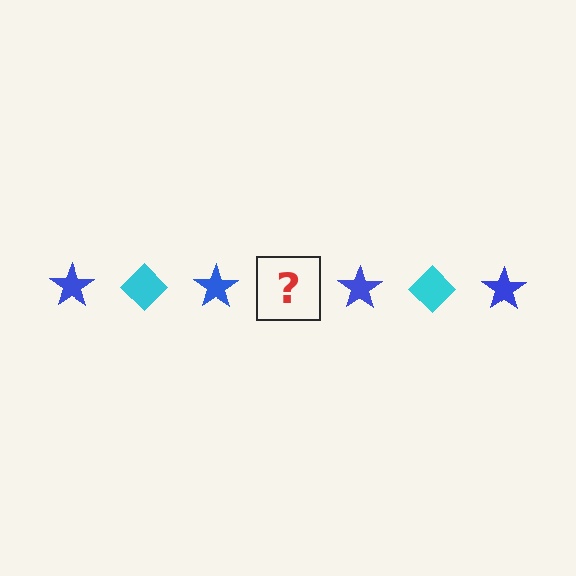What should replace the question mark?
The question mark should be replaced with a cyan diamond.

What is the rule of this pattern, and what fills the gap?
The rule is that the pattern alternates between blue star and cyan diamond. The gap should be filled with a cyan diamond.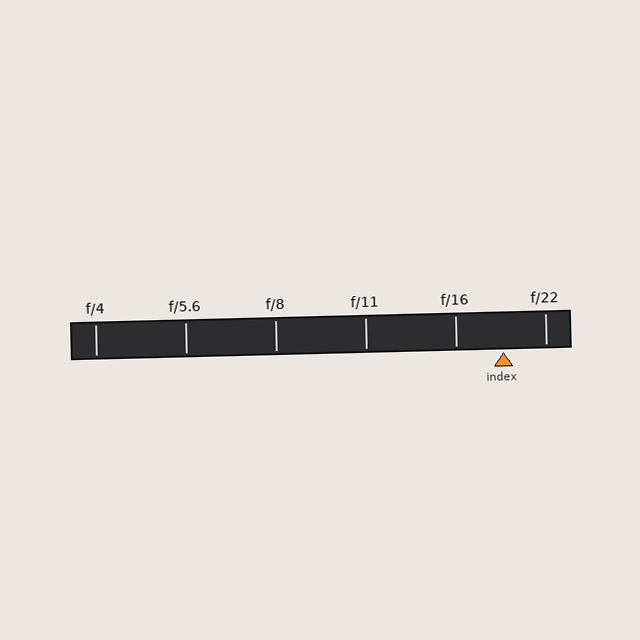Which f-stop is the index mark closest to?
The index mark is closest to f/22.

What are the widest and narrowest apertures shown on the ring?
The widest aperture shown is f/4 and the narrowest is f/22.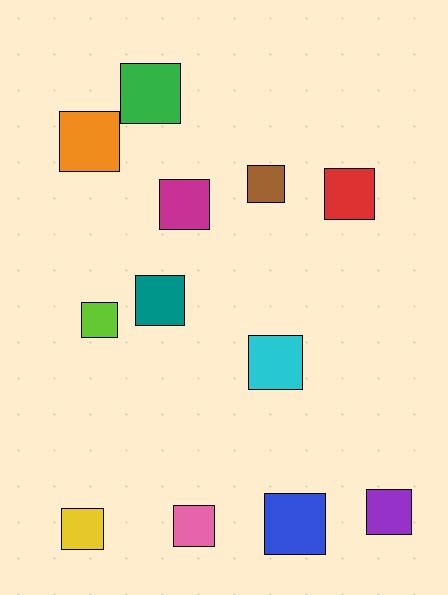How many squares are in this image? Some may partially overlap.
There are 12 squares.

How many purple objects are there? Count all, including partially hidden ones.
There is 1 purple object.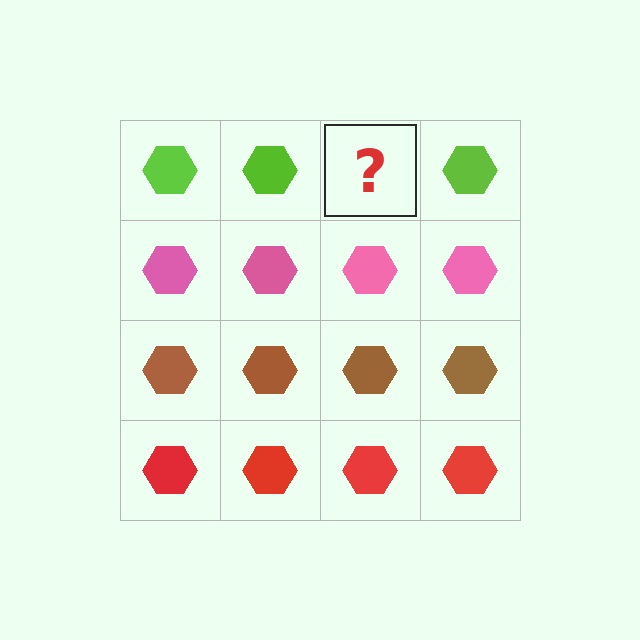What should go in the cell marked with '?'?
The missing cell should contain a lime hexagon.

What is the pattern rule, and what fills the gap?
The rule is that each row has a consistent color. The gap should be filled with a lime hexagon.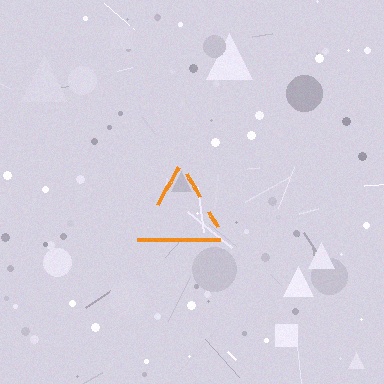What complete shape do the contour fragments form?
The contour fragments form a triangle.